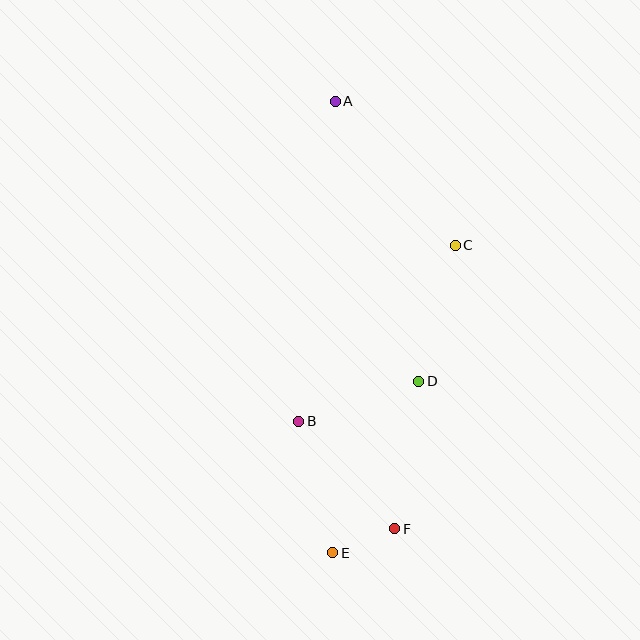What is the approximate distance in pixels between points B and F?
The distance between B and F is approximately 144 pixels.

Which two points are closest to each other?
Points E and F are closest to each other.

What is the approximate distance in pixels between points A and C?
The distance between A and C is approximately 187 pixels.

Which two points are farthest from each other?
Points A and E are farthest from each other.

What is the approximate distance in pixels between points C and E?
The distance between C and E is approximately 331 pixels.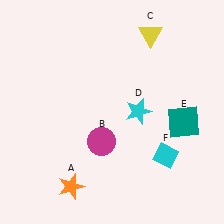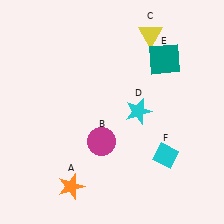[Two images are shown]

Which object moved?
The teal square (E) moved up.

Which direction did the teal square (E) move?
The teal square (E) moved up.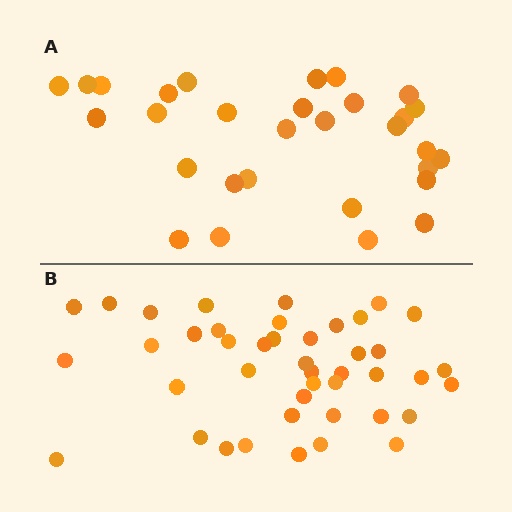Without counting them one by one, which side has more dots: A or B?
Region B (the bottom region) has more dots.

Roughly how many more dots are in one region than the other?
Region B has approximately 15 more dots than region A.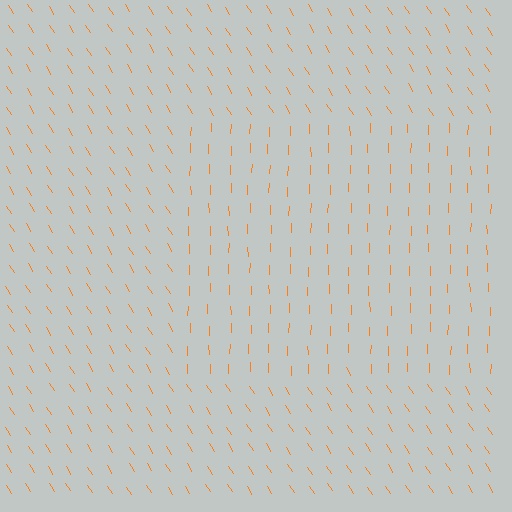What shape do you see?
I see a rectangle.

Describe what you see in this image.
The image is filled with small orange line segments. A rectangle region in the image has lines oriented differently from the surrounding lines, creating a visible texture boundary.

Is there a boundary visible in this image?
Yes, there is a texture boundary formed by a change in line orientation.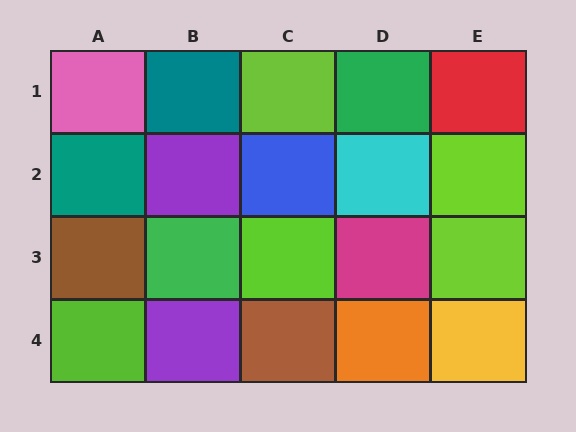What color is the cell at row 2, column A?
Teal.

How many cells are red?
1 cell is red.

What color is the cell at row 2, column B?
Purple.